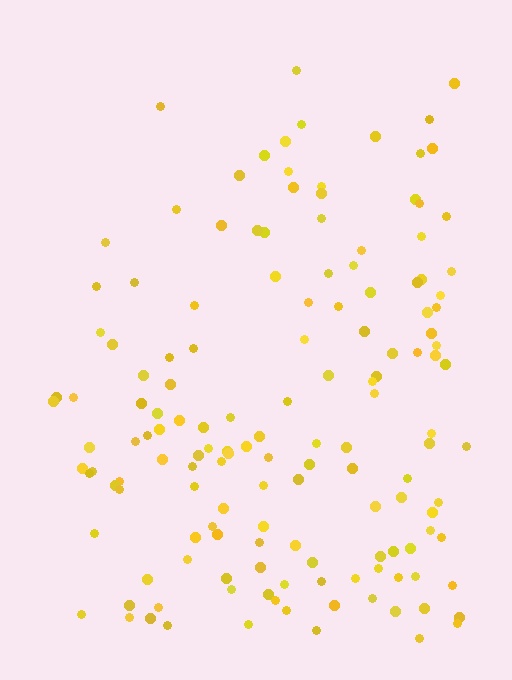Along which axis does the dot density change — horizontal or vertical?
Vertical.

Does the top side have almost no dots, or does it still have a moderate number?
Still a moderate number, just noticeably fewer than the bottom.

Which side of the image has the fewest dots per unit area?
The top.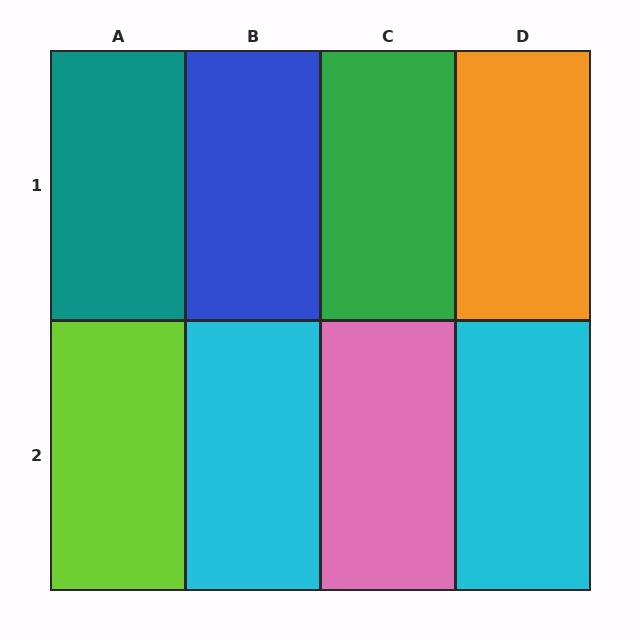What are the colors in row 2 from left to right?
Lime, cyan, pink, cyan.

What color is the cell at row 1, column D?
Orange.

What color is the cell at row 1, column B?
Blue.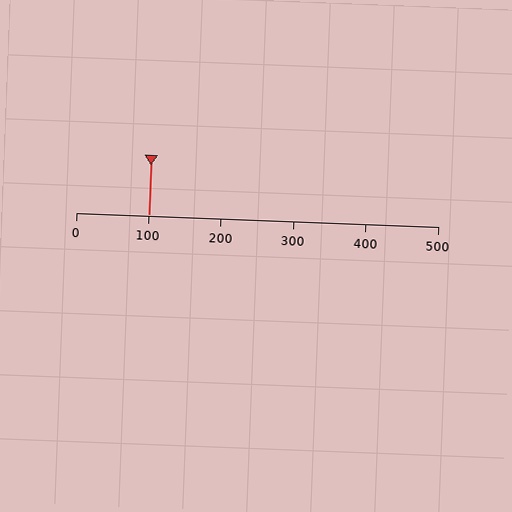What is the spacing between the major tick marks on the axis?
The major ticks are spaced 100 apart.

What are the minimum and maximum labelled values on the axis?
The axis runs from 0 to 500.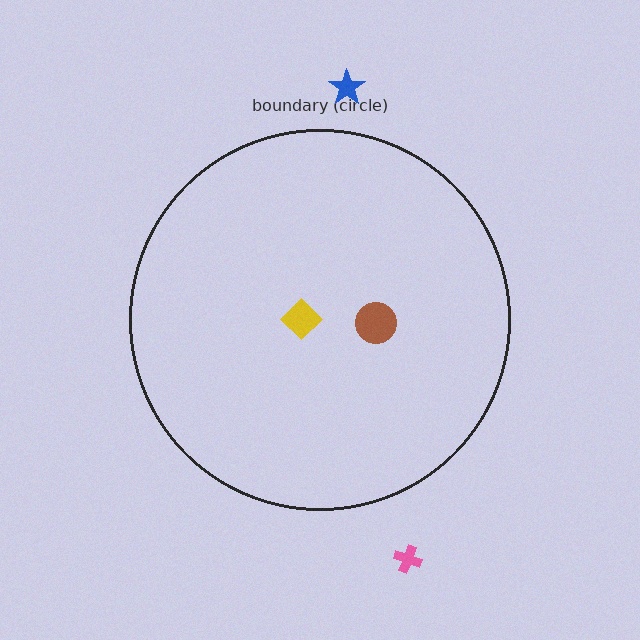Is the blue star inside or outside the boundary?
Outside.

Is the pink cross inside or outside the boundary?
Outside.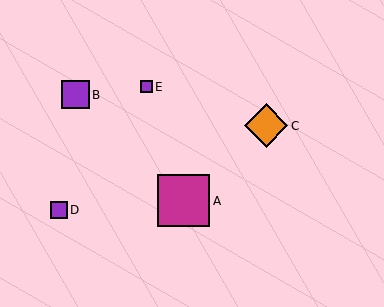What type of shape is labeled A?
Shape A is a magenta square.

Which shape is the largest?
The magenta square (labeled A) is the largest.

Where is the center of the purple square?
The center of the purple square is at (76, 95).